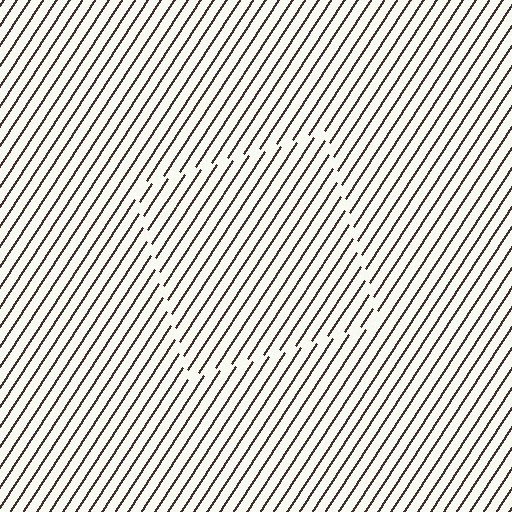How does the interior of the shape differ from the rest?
The interior of the shape contains the same grating, shifted by half a period — the contour is defined by the phase discontinuity where line-ends from the inner and outer gratings abut.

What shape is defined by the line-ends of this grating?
An illusory square. The interior of the shape contains the same grating, shifted by half a period — the contour is defined by the phase discontinuity where line-ends from the inner and outer gratings abut.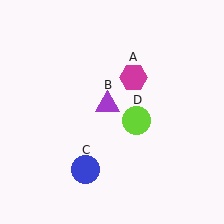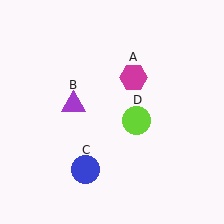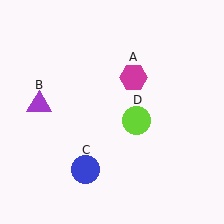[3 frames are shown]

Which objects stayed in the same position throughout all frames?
Magenta hexagon (object A) and blue circle (object C) and lime circle (object D) remained stationary.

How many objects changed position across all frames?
1 object changed position: purple triangle (object B).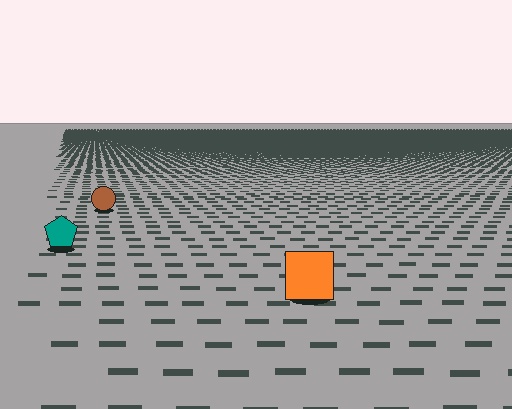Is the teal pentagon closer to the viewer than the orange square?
No. The orange square is closer — you can tell from the texture gradient: the ground texture is coarser near it.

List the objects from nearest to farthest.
From nearest to farthest: the orange square, the teal pentagon, the brown circle.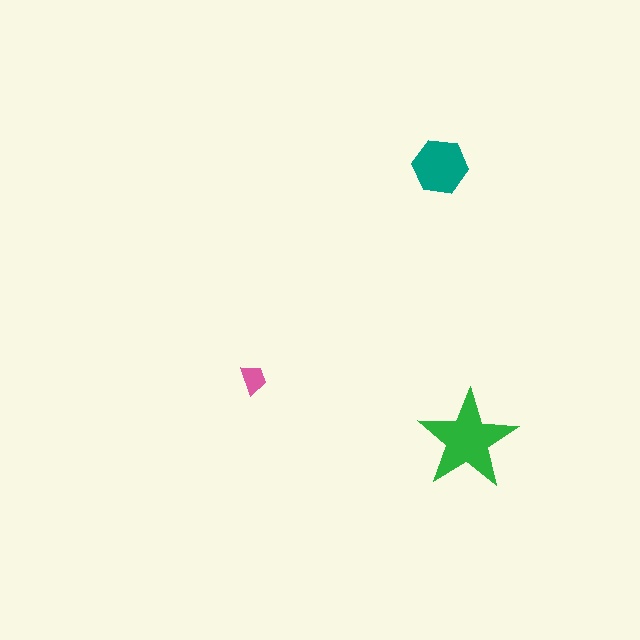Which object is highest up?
The teal hexagon is topmost.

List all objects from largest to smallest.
The green star, the teal hexagon, the pink trapezoid.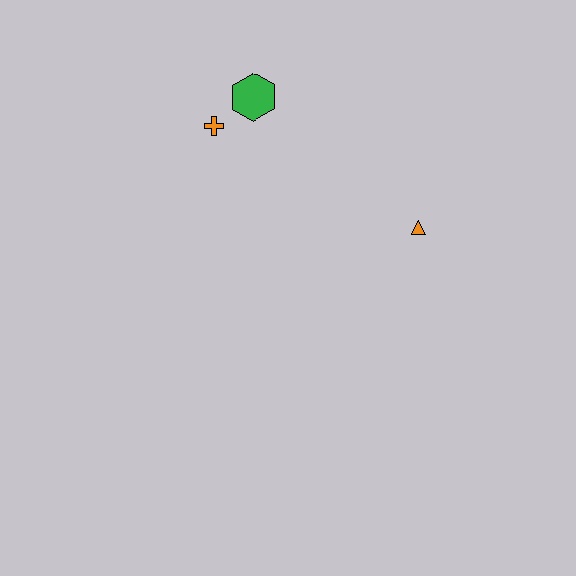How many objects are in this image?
There are 3 objects.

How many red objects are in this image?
There are no red objects.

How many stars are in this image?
There are no stars.